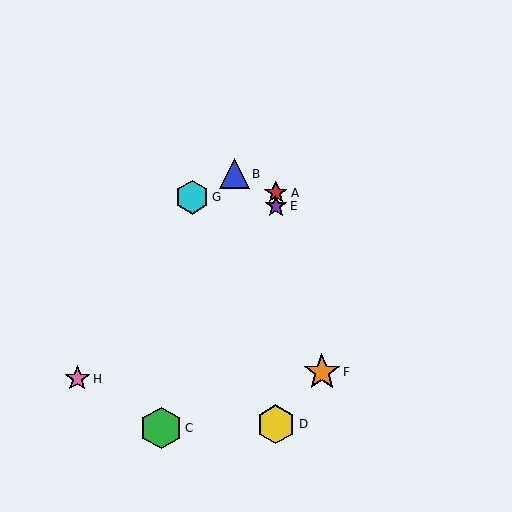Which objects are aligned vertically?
Objects A, D, E are aligned vertically.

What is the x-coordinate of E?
Object E is at x≈276.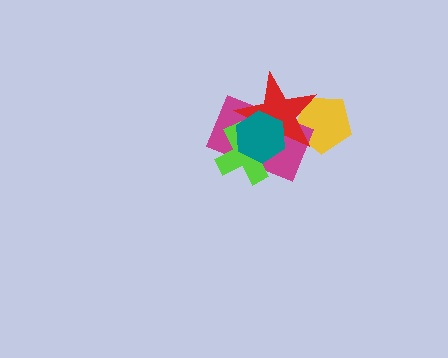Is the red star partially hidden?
Yes, it is partially covered by another shape.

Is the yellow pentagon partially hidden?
Yes, it is partially covered by another shape.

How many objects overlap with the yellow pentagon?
2 objects overlap with the yellow pentagon.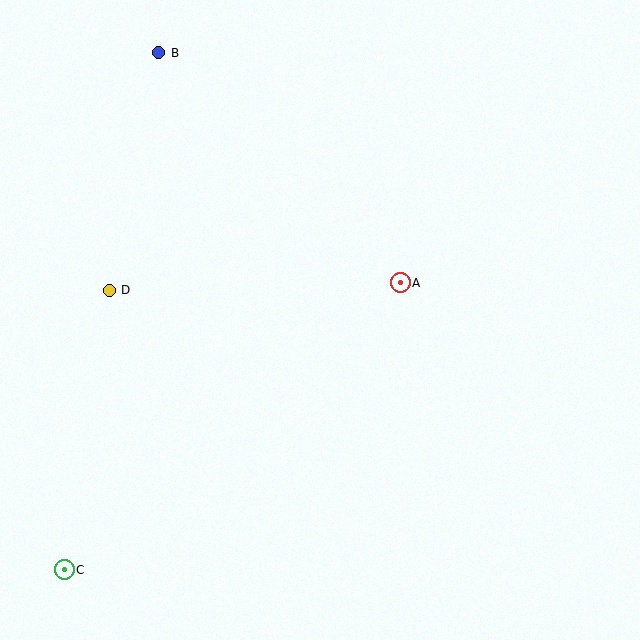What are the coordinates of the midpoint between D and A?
The midpoint between D and A is at (255, 286).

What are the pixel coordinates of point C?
Point C is at (64, 570).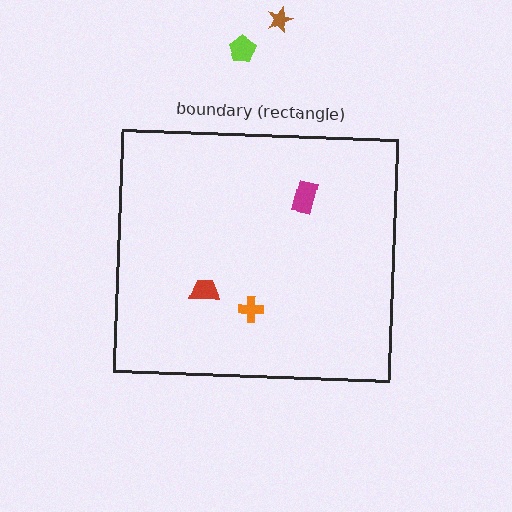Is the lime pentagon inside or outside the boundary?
Outside.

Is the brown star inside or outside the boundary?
Outside.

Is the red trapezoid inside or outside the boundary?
Inside.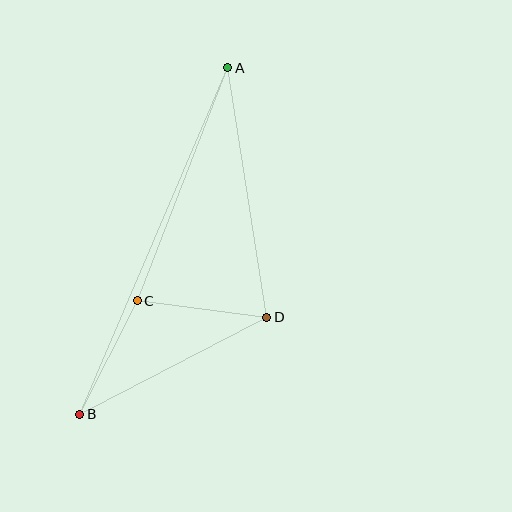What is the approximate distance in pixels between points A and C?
The distance between A and C is approximately 250 pixels.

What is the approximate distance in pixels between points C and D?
The distance between C and D is approximately 131 pixels.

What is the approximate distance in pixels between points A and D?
The distance between A and D is approximately 252 pixels.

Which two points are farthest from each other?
Points A and B are farthest from each other.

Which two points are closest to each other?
Points B and C are closest to each other.